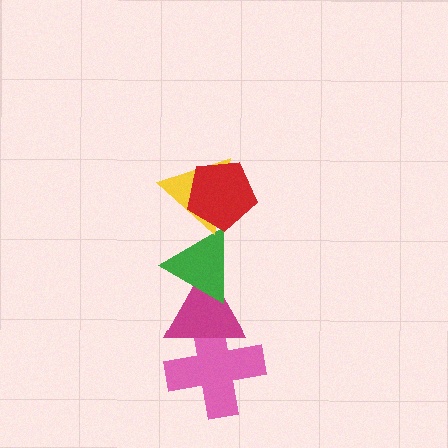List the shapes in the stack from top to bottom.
From top to bottom: the red pentagon, the yellow triangle, the green triangle, the magenta triangle, the pink cross.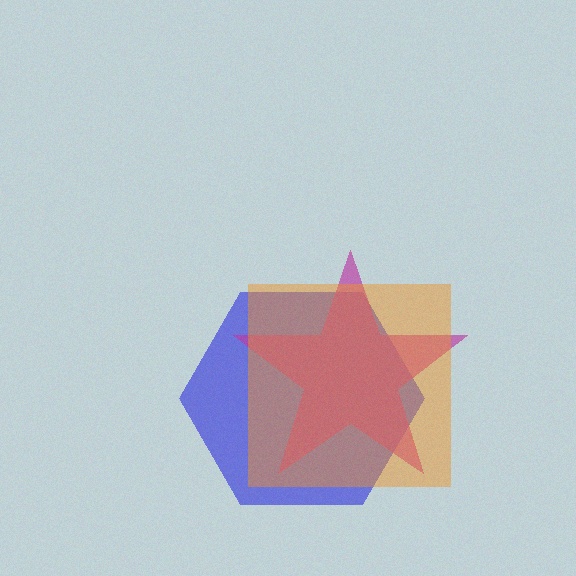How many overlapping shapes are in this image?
There are 3 overlapping shapes in the image.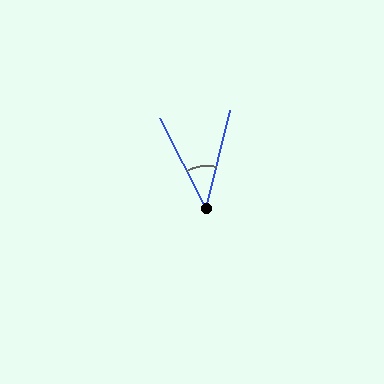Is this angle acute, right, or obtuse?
It is acute.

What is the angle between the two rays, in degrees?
Approximately 41 degrees.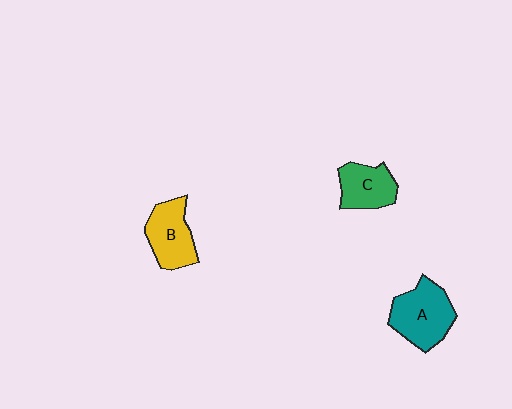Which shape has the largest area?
Shape A (teal).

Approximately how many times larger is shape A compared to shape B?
Approximately 1.2 times.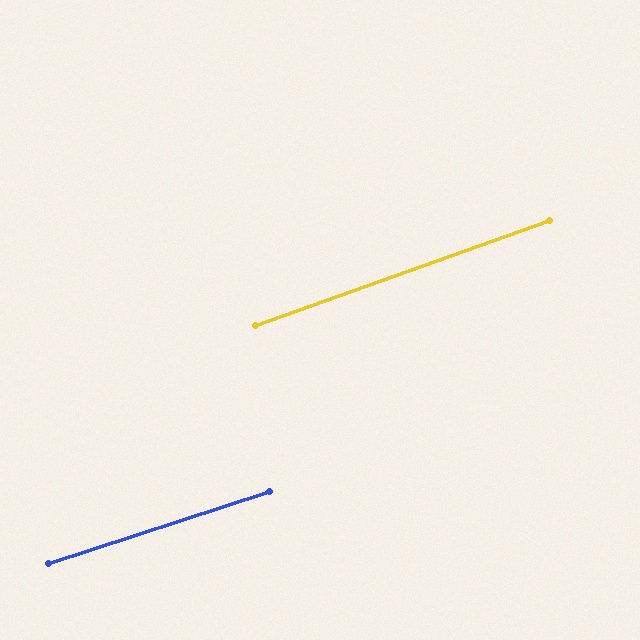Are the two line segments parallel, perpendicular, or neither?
Parallel — their directions differ by only 1.8°.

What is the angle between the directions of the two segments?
Approximately 2 degrees.